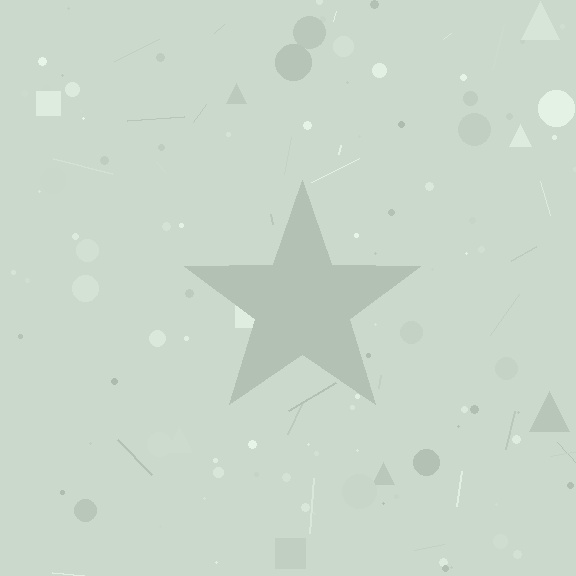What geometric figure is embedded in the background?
A star is embedded in the background.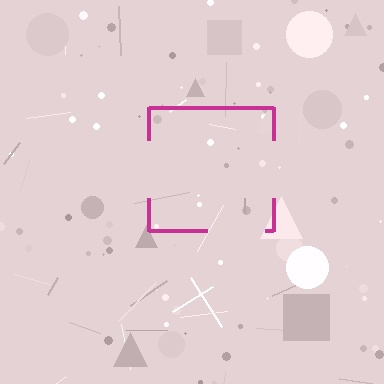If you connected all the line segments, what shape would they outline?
They would outline a square.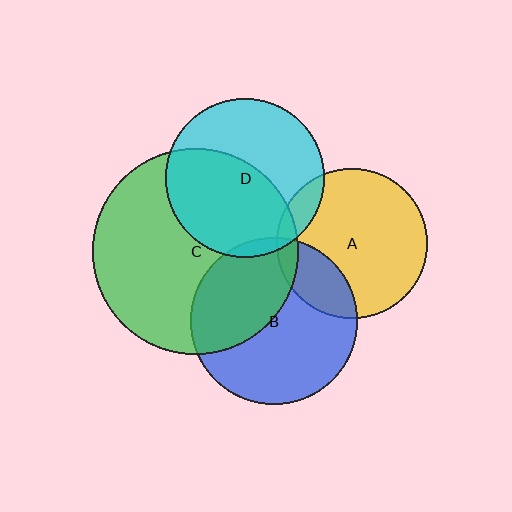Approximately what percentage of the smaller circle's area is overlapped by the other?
Approximately 5%.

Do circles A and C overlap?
Yes.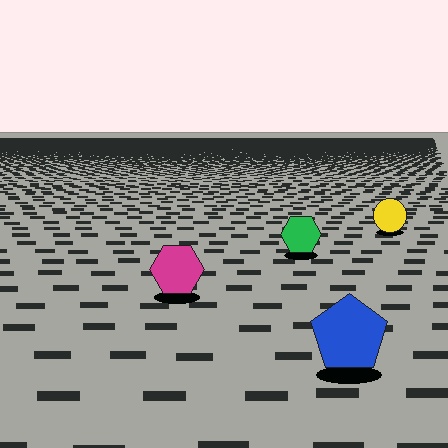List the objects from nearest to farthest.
From nearest to farthest: the blue pentagon, the magenta hexagon, the green hexagon, the yellow circle.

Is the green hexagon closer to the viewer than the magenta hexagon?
No. The magenta hexagon is closer — you can tell from the texture gradient: the ground texture is coarser near it.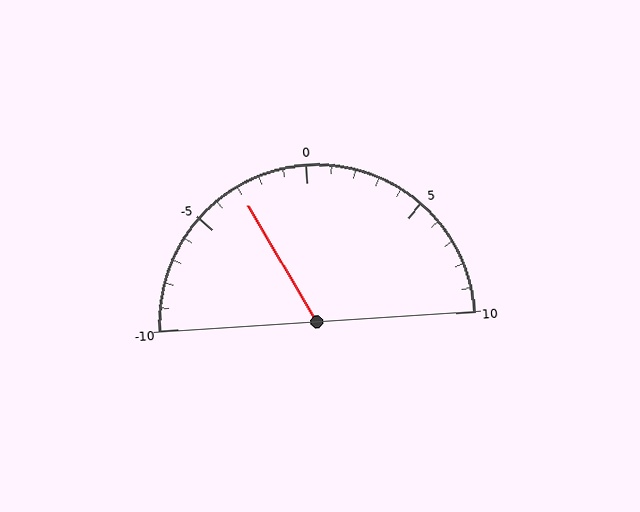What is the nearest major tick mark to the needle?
The nearest major tick mark is -5.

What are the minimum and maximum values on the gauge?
The gauge ranges from -10 to 10.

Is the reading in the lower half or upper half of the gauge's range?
The reading is in the lower half of the range (-10 to 10).